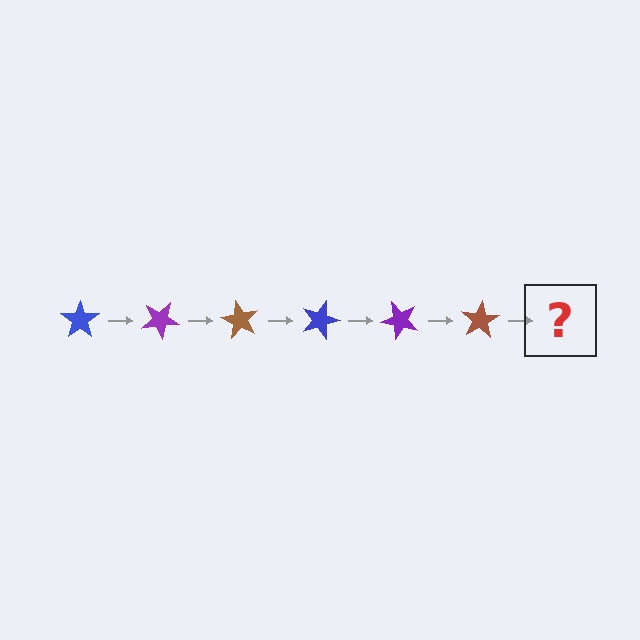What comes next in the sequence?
The next element should be a blue star, rotated 180 degrees from the start.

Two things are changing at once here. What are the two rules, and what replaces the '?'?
The two rules are that it rotates 30 degrees each step and the color cycles through blue, purple, and brown. The '?' should be a blue star, rotated 180 degrees from the start.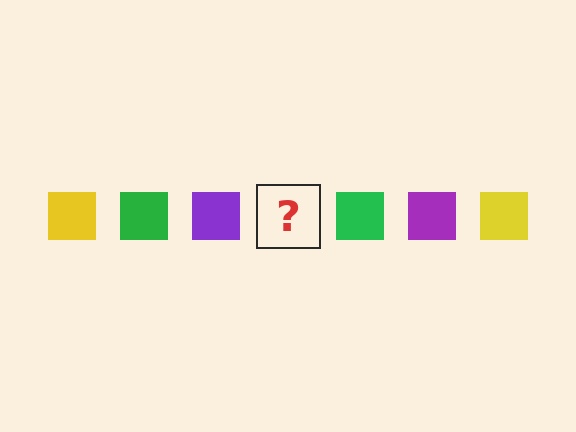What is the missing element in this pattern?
The missing element is a yellow square.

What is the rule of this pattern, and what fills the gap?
The rule is that the pattern cycles through yellow, green, purple squares. The gap should be filled with a yellow square.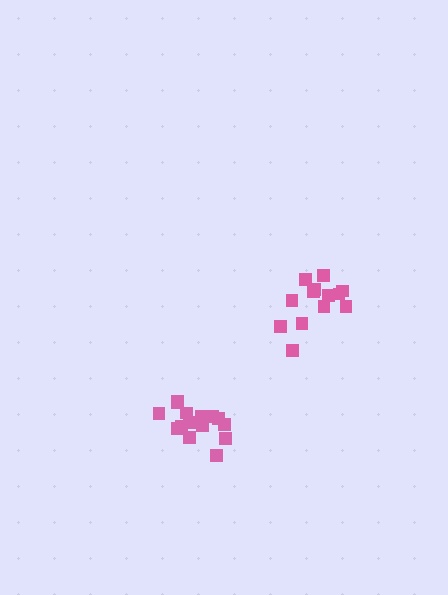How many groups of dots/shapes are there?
There are 2 groups.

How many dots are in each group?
Group 1: 13 dots, Group 2: 15 dots (28 total).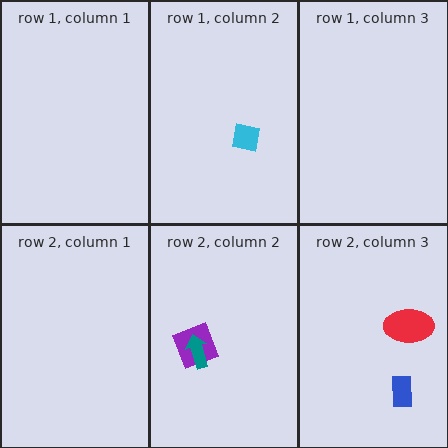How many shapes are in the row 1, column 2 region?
1.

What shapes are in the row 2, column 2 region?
The purple square, the teal arrow.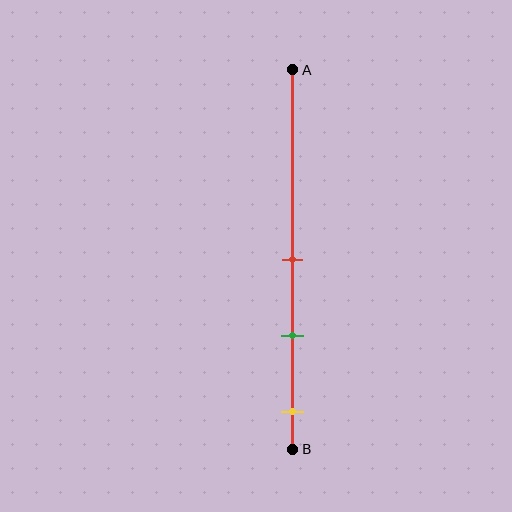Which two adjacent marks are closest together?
The red and green marks are the closest adjacent pair.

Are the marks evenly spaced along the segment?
Yes, the marks are approximately evenly spaced.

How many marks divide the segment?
There are 3 marks dividing the segment.